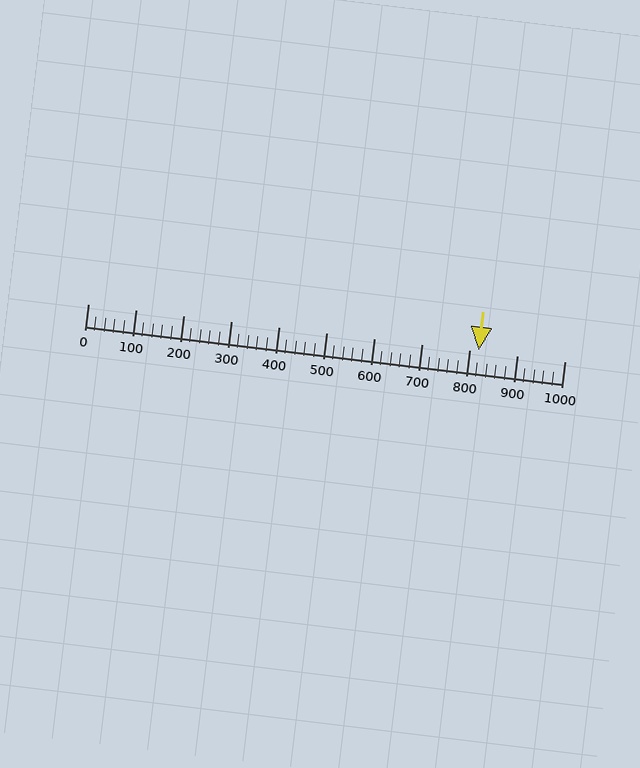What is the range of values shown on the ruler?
The ruler shows values from 0 to 1000.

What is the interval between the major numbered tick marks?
The major tick marks are spaced 100 units apart.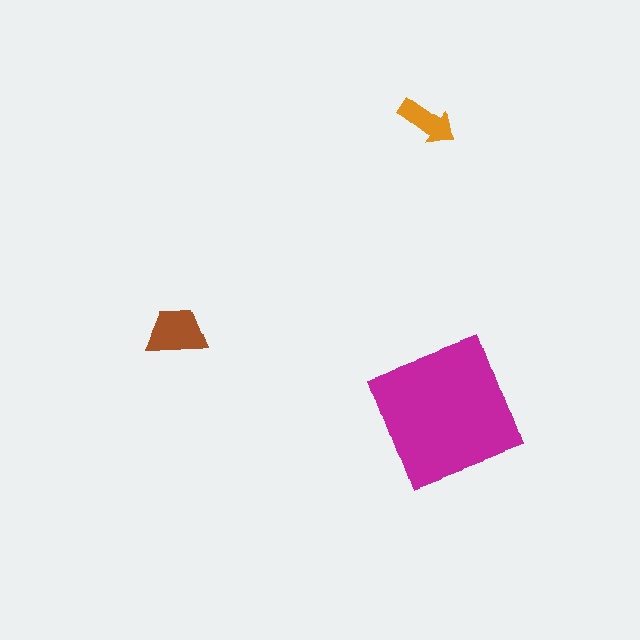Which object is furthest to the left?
The brown trapezoid is leftmost.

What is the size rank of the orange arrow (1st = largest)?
3rd.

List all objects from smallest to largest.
The orange arrow, the brown trapezoid, the magenta square.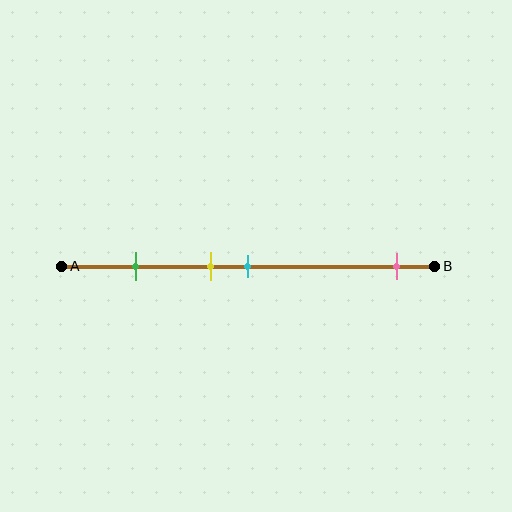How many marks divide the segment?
There are 4 marks dividing the segment.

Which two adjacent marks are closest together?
The yellow and cyan marks are the closest adjacent pair.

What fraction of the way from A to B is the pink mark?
The pink mark is approximately 90% (0.9) of the way from A to B.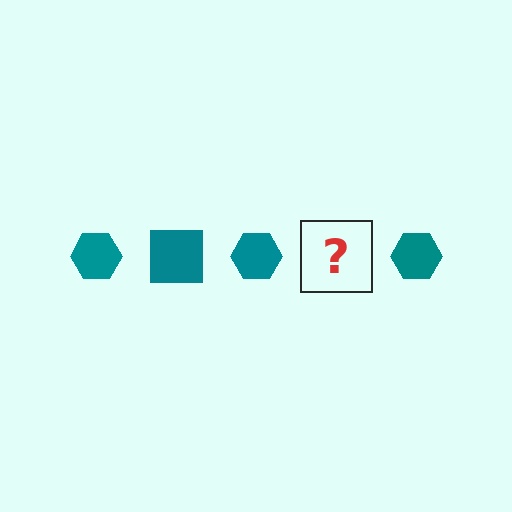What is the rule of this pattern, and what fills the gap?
The rule is that the pattern cycles through hexagon, square shapes in teal. The gap should be filled with a teal square.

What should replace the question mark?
The question mark should be replaced with a teal square.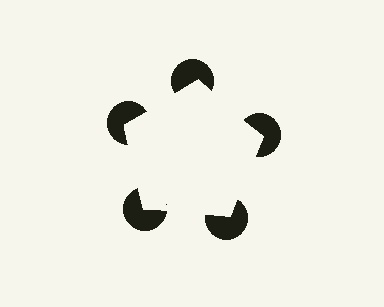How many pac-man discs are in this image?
There are 5 — one at each vertex of the illusory pentagon.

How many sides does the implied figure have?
5 sides.